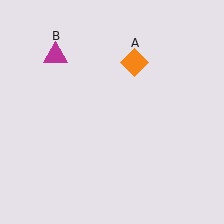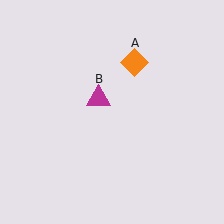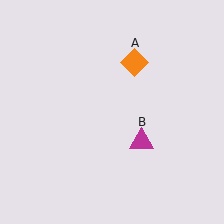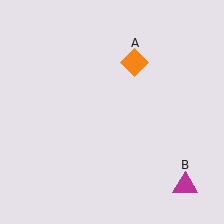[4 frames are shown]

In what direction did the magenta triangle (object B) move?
The magenta triangle (object B) moved down and to the right.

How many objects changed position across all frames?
1 object changed position: magenta triangle (object B).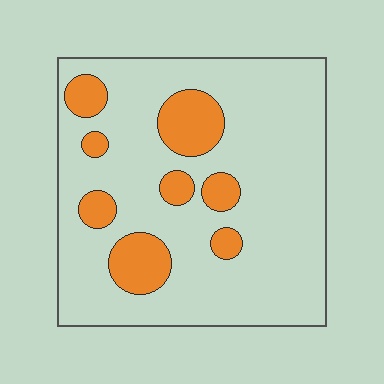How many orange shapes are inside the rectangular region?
8.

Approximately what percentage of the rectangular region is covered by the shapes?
Approximately 20%.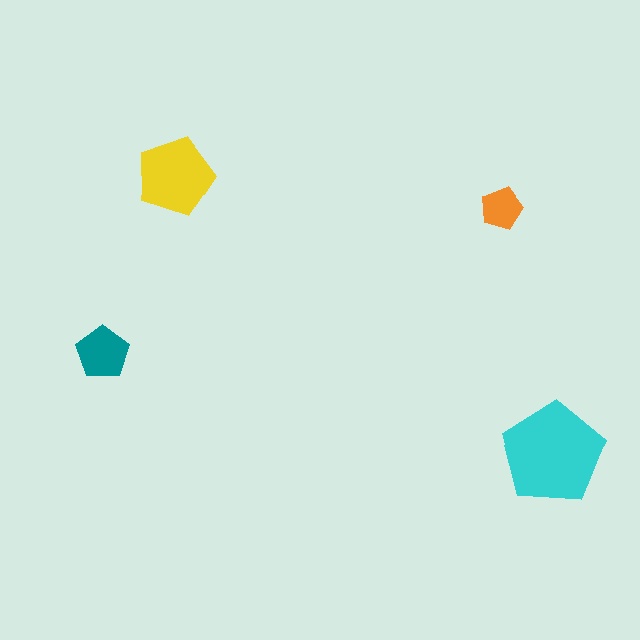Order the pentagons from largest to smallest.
the cyan one, the yellow one, the teal one, the orange one.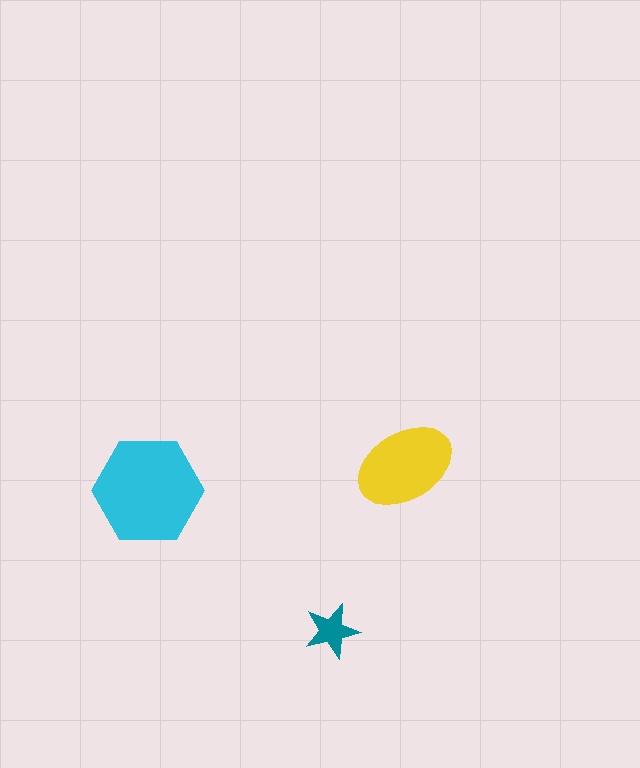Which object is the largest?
The cyan hexagon.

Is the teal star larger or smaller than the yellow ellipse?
Smaller.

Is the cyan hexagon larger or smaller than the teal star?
Larger.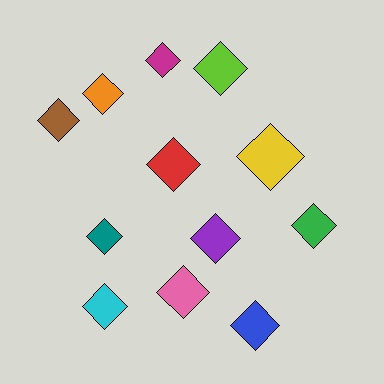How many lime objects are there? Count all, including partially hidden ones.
There is 1 lime object.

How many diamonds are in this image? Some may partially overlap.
There are 12 diamonds.